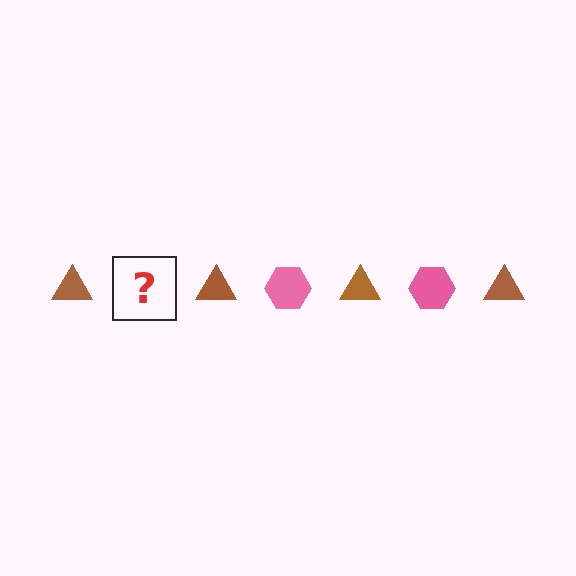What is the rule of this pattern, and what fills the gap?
The rule is that the pattern alternates between brown triangle and pink hexagon. The gap should be filled with a pink hexagon.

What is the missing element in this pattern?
The missing element is a pink hexagon.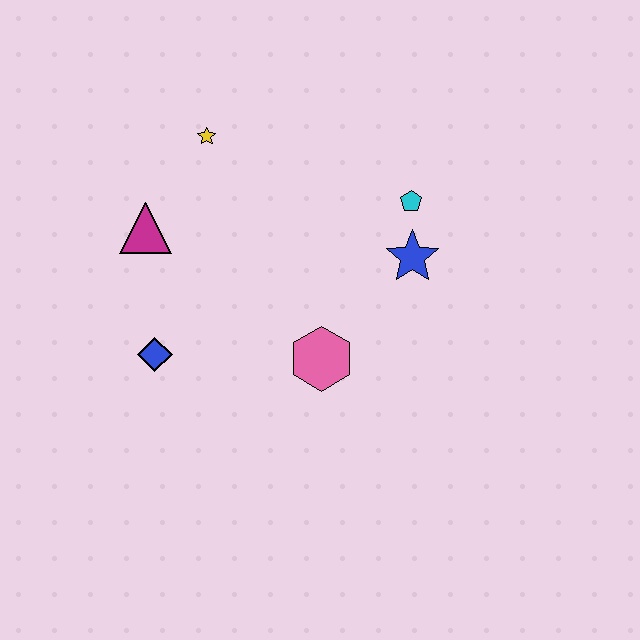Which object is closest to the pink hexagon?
The blue star is closest to the pink hexagon.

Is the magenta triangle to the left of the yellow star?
Yes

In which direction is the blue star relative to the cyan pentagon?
The blue star is below the cyan pentagon.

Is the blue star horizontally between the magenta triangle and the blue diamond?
No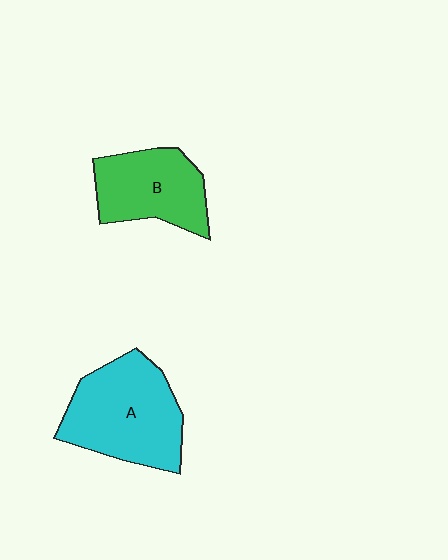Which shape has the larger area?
Shape A (cyan).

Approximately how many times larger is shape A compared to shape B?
Approximately 1.4 times.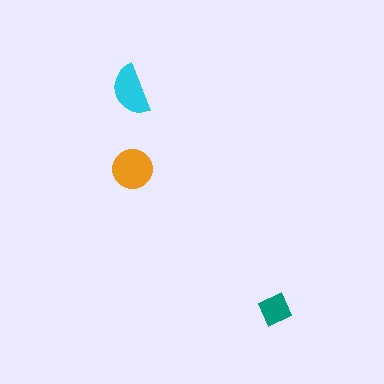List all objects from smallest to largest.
The teal diamond, the cyan semicircle, the orange circle.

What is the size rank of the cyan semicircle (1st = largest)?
2nd.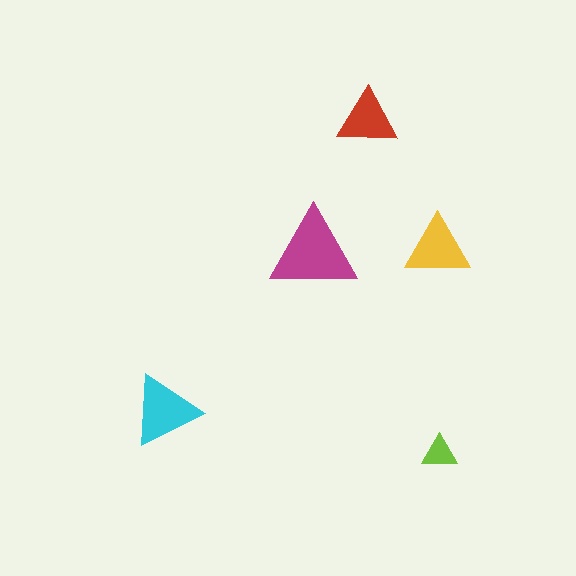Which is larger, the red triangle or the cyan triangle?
The cyan one.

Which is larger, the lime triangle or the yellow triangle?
The yellow one.